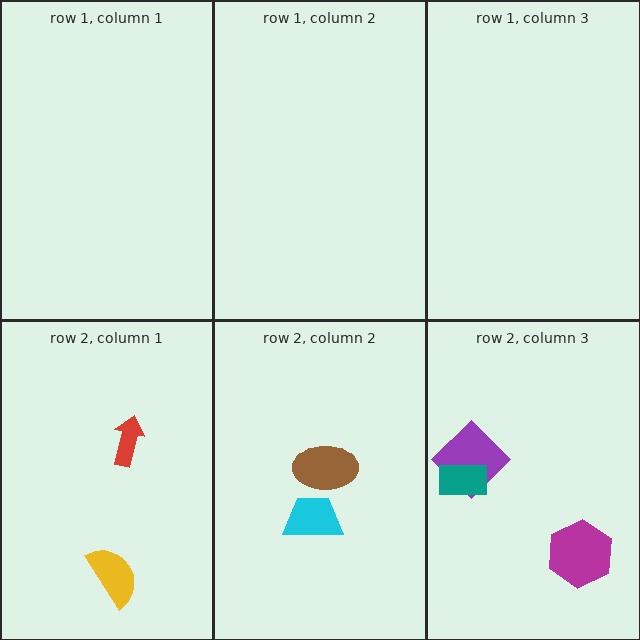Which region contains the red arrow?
The row 2, column 1 region.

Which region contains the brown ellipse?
The row 2, column 2 region.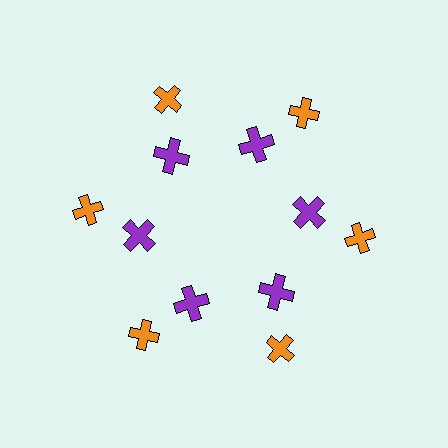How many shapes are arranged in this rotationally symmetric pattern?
There are 12 shapes, arranged in 6 groups of 2.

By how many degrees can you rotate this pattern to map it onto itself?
The pattern maps onto itself every 60 degrees of rotation.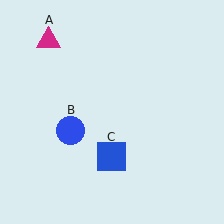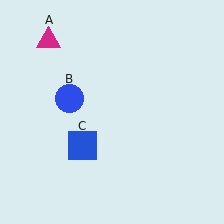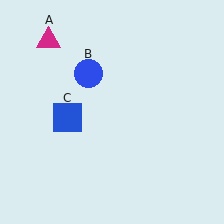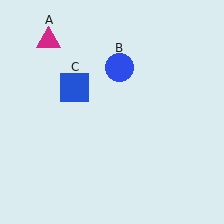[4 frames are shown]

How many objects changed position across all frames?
2 objects changed position: blue circle (object B), blue square (object C).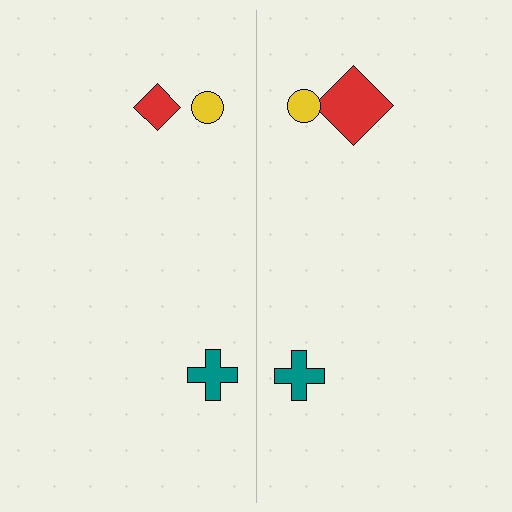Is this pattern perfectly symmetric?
No, the pattern is not perfectly symmetric. The red diamond on the right side has a different size than its mirror counterpart.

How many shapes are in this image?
There are 6 shapes in this image.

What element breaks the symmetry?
The red diamond on the right side has a different size than its mirror counterpart.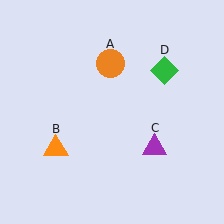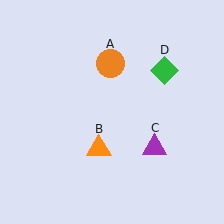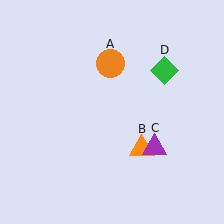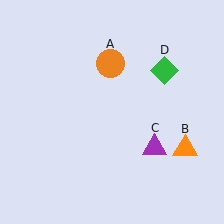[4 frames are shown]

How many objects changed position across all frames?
1 object changed position: orange triangle (object B).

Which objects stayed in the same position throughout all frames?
Orange circle (object A) and purple triangle (object C) and green diamond (object D) remained stationary.